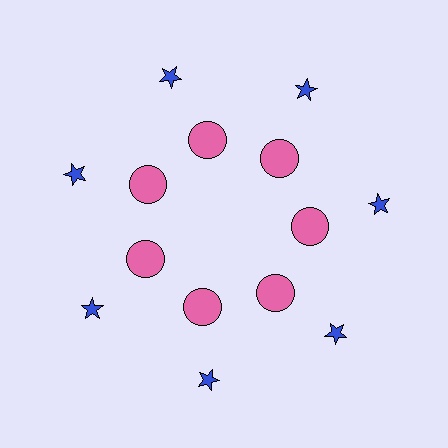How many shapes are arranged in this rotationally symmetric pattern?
There are 14 shapes, arranged in 7 groups of 2.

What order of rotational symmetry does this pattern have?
This pattern has 7-fold rotational symmetry.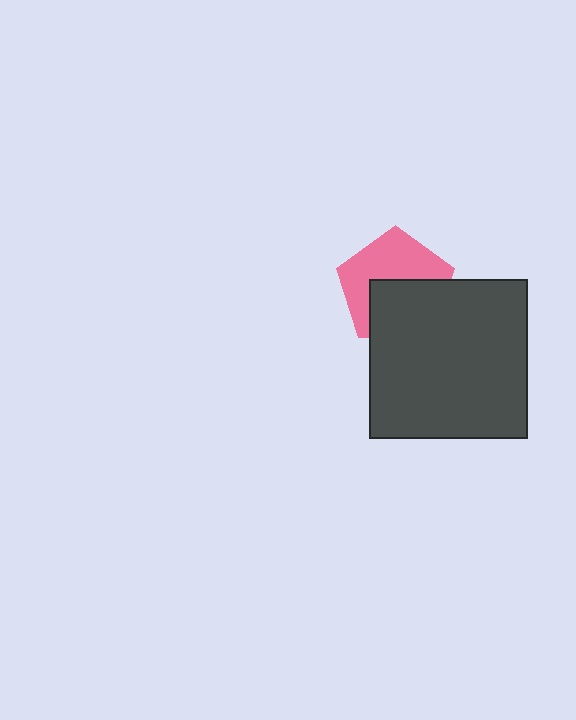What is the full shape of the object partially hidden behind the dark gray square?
The partially hidden object is a pink pentagon.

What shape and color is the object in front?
The object in front is a dark gray square.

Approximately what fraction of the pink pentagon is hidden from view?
Roughly 45% of the pink pentagon is hidden behind the dark gray square.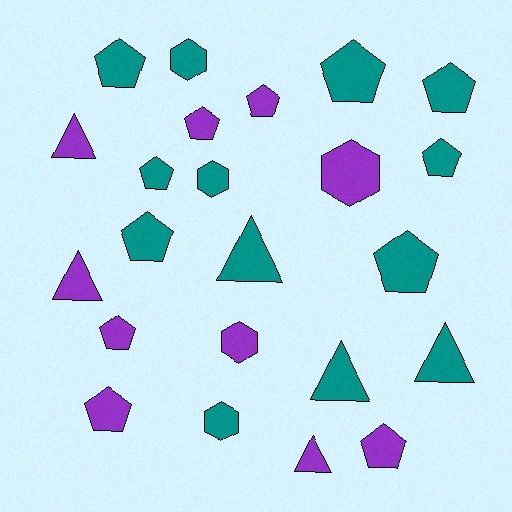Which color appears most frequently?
Teal, with 13 objects.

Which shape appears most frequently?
Pentagon, with 12 objects.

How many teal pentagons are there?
There are 7 teal pentagons.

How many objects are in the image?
There are 23 objects.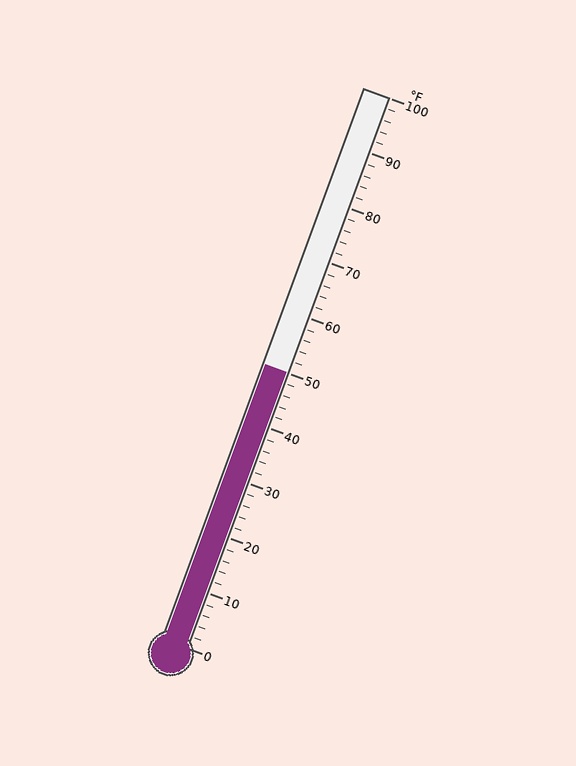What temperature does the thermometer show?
The thermometer shows approximately 50°F.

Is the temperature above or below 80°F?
The temperature is below 80°F.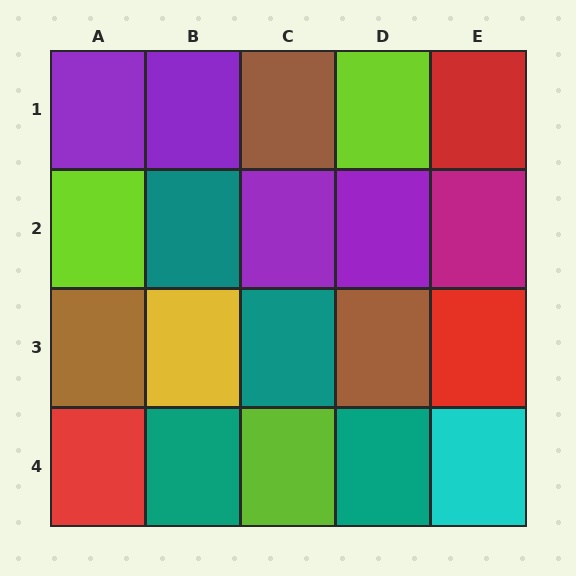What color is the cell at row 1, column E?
Red.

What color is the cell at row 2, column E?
Magenta.